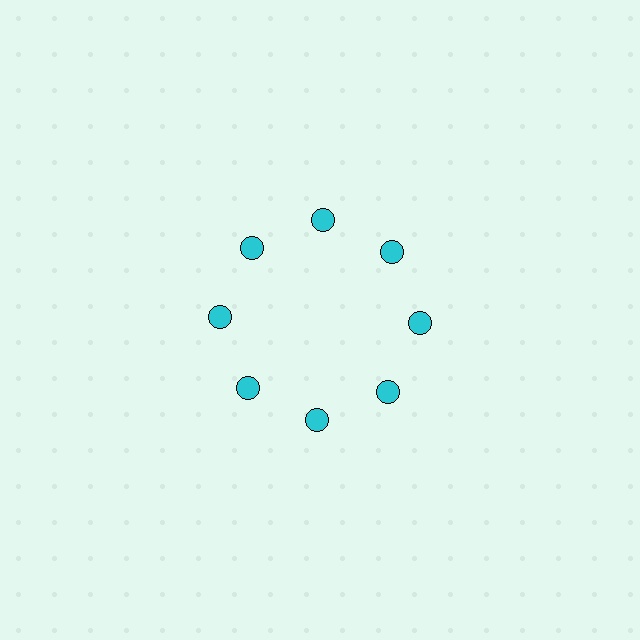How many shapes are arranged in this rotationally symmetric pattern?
There are 8 shapes, arranged in 8 groups of 1.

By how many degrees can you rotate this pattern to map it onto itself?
The pattern maps onto itself every 45 degrees of rotation.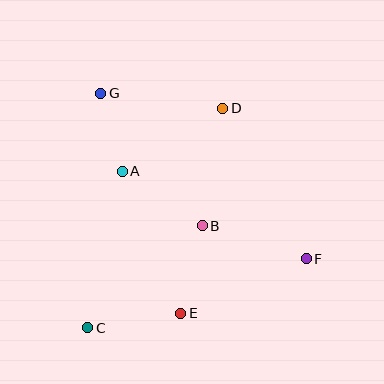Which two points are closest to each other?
Points A and G are closest to each other.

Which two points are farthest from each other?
Points F and G are farthest from each other.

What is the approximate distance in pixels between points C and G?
The distance between C and G is approximately 235 pixels.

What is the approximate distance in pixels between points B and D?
The distance between B and D is approximately 119 pixels.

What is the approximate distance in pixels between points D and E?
The distance between D and E is approximately 209 pixels.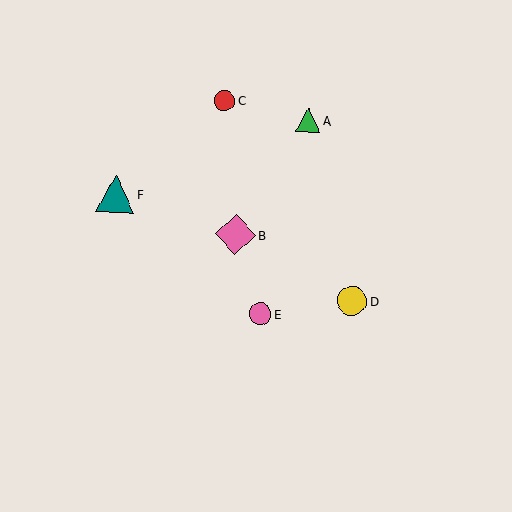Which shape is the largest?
The pink diamond (labeled B) is the largest.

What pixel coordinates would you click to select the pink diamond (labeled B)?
Click at (235, 235) to select the pink diamond B.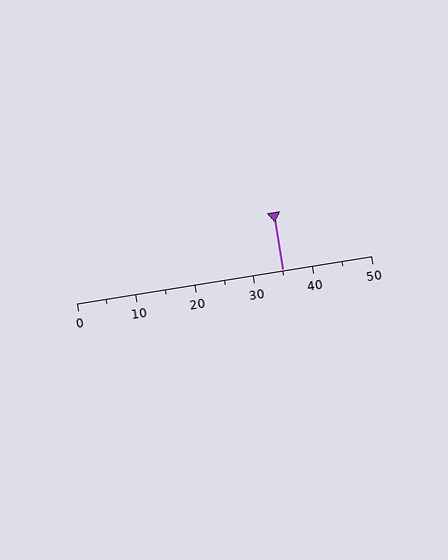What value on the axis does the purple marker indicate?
The marker indicates approximately 35.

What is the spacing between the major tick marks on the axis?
The major ticks are spaced 10 apart.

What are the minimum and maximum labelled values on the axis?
The axis runs from 0 to 50.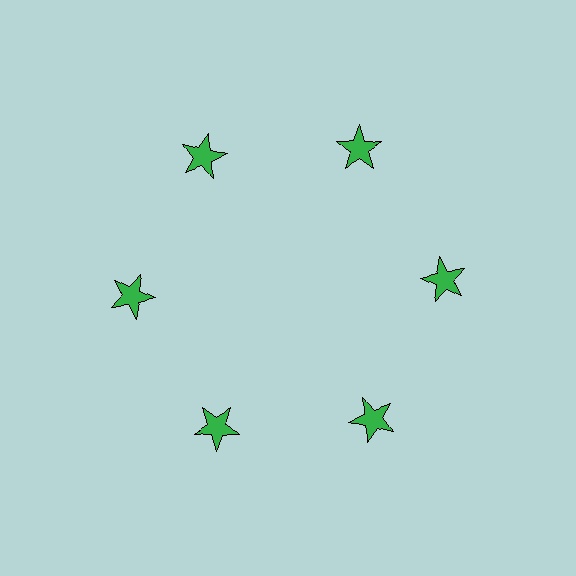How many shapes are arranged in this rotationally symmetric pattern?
There are 6 shapes, arranged in 6 groups of 1.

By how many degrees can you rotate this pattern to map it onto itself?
The pattern maps onto itself every 60 degrees of rotation.